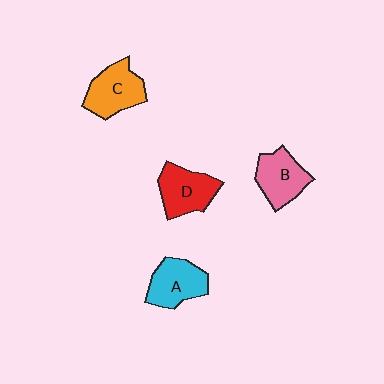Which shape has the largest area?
Shape C (orange).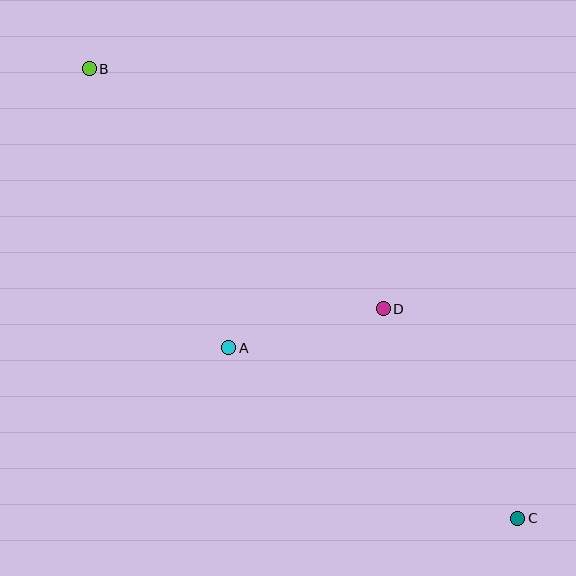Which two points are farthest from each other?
Points B and C are farthest from each other.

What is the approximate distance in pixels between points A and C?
The distance between A and C is approximately 336 pixels.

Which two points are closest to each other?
Points A and D are closest to each other.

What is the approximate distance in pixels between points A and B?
The distance between A and B is approximately 312 pixels.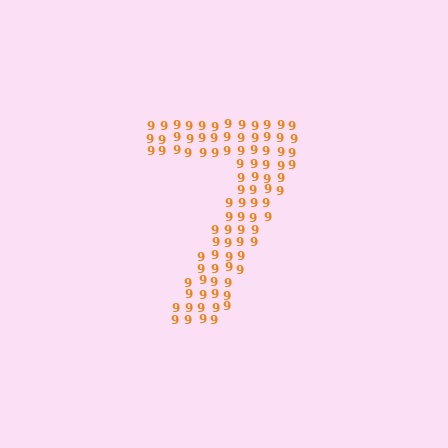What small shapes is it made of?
It is made of small digit 9's.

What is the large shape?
The large shape is the digit 7.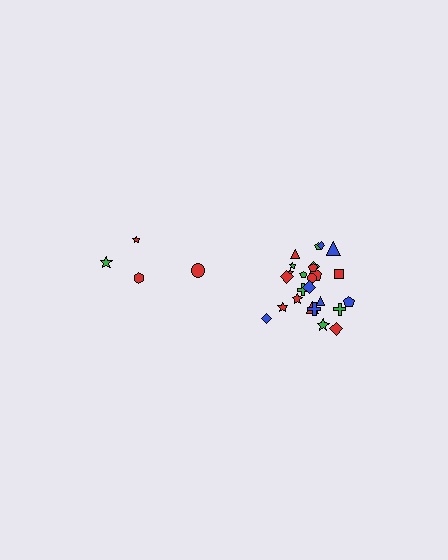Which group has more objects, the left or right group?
The right group.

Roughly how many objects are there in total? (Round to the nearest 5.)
Roughly 30 objects in total.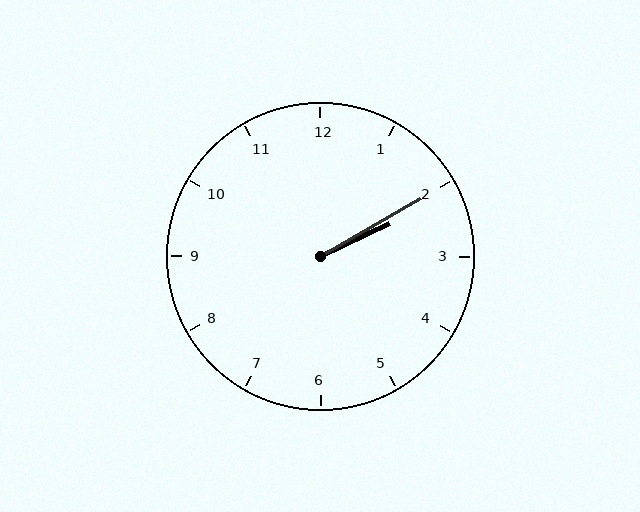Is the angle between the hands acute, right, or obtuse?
It is acute.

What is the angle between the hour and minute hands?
Approximately 5 degrees.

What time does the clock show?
2:10.